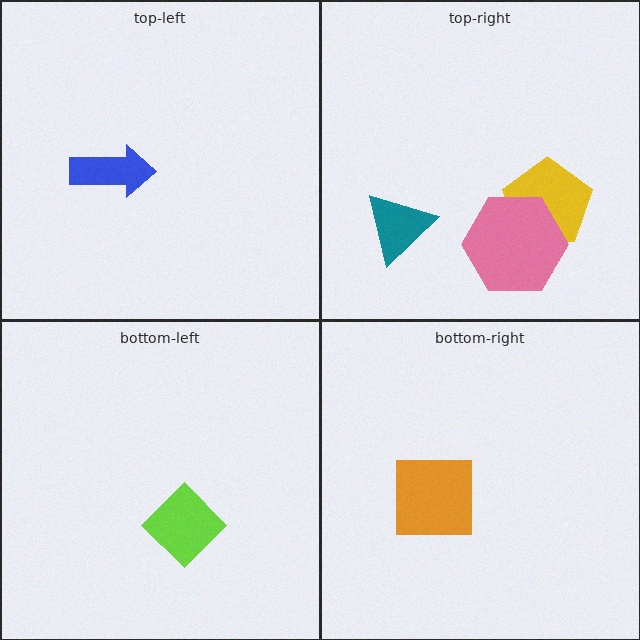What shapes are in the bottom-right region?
The orange square.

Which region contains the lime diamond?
The bottom-left region.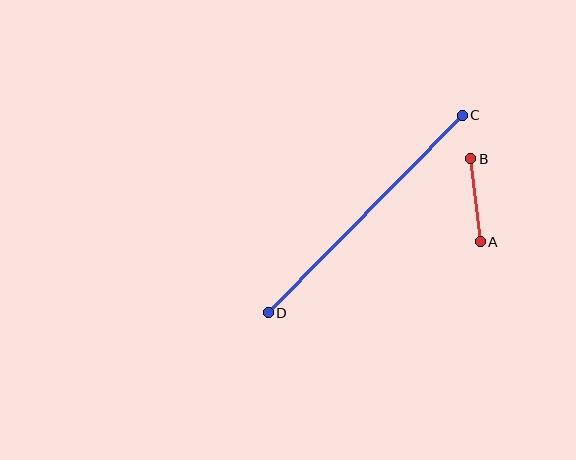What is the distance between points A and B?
The distance is approximately 83 pixels.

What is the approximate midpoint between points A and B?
The midpoint is at approximately (476, 200) pixels.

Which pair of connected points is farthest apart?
Points C and D are farthest apart.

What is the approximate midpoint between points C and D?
The midpoint is at approximately (365, 214) pixels.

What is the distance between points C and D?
The distance is approximately 277 pixels.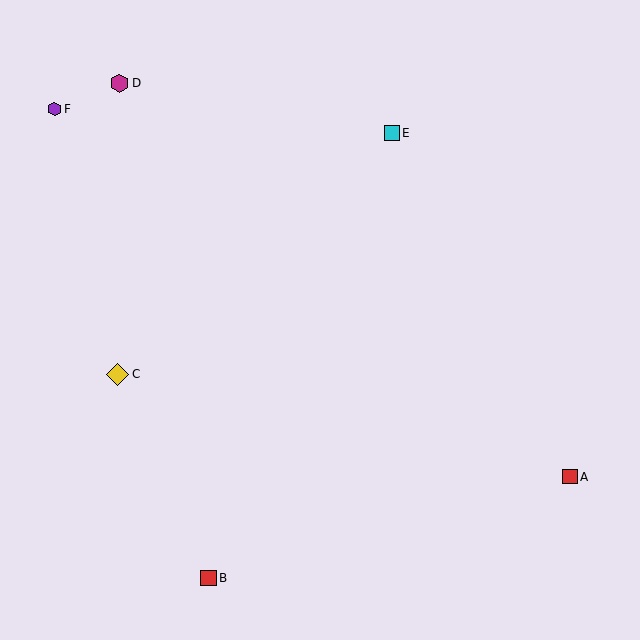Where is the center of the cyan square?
The center of the cyan square is at (392, 133).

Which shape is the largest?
The yellow diamond (labeled C) is the largest.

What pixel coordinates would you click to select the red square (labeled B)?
Click at (209, 578) to select the red square B.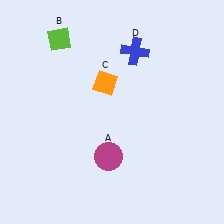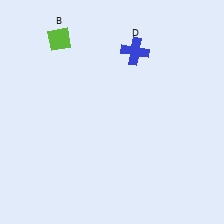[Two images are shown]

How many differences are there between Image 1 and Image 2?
There are 2 differences between the two images.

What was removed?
The orange diamond (C), the magenta circle (A) were removed in Image 2.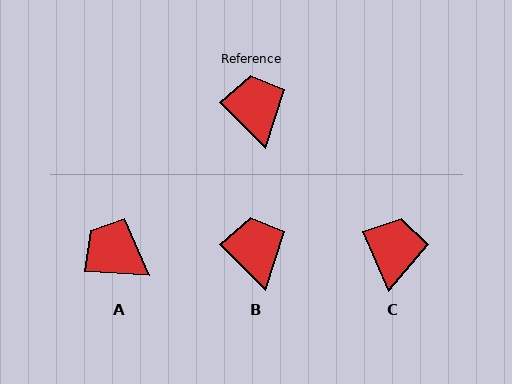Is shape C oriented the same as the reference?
No, it is off by about 22 degrees.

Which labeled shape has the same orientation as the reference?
B.